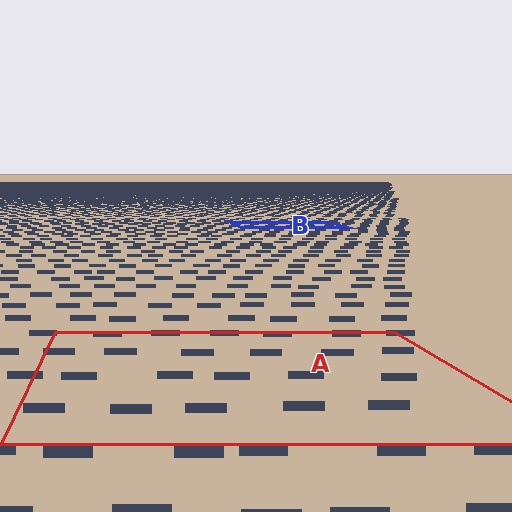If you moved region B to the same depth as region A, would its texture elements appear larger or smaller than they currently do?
They would appear larger. At a closer depth, the same texture elements are projected at a bigger on-screen size.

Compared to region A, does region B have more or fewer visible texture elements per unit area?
Region B has more texture elements per unit area — they are packed more densely because it is farther away.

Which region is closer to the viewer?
Region A is closer. The texture elements there are larger and more spread out.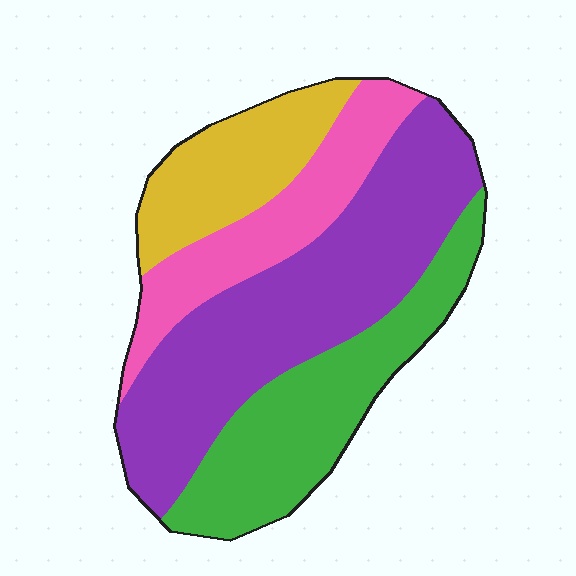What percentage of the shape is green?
Green takes up between a sixth and a third of the shape.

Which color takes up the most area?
Purple, at roughly 40%.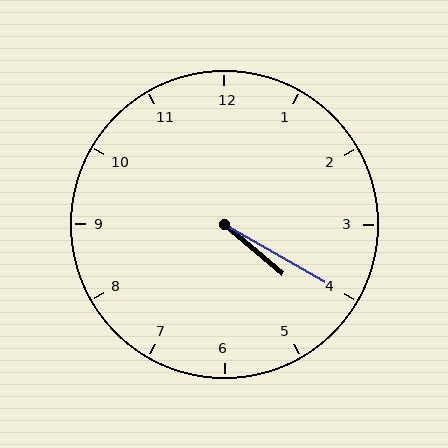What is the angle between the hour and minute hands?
Approximately 10 degrees.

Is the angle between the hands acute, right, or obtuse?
It is acute.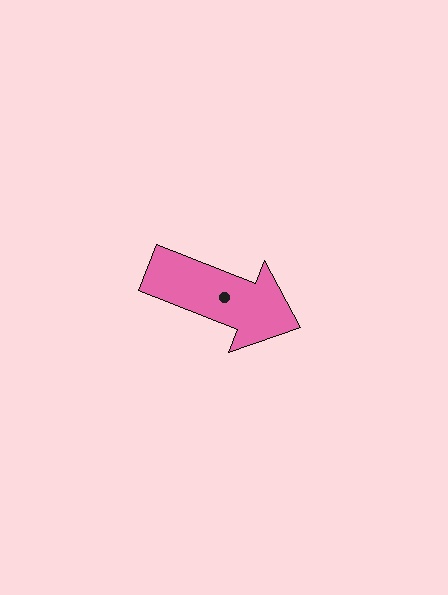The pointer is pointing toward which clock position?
Roughly 4 o'clock.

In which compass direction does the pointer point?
East.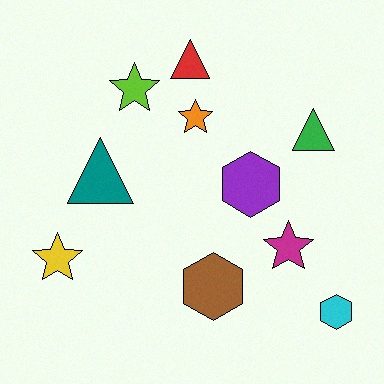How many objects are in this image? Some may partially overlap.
There are 10 objects.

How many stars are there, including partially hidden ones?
There are 4 stars.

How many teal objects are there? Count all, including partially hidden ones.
There is 1 teal object.